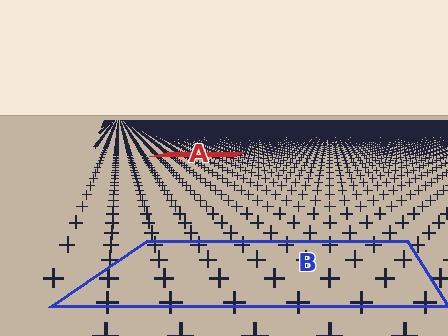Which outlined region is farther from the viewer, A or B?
Region A is farther from the viewer — the texture elements inside it appear smaller and more densely packed.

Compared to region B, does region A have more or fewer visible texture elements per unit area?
Region A has more texture elements per unit area — they are packed more densely because it is farther away.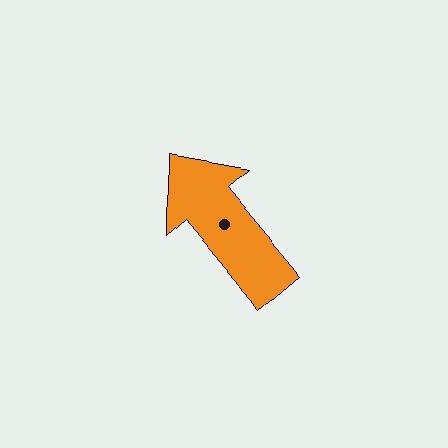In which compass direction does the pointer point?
Northwest.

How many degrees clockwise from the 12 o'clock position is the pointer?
Approximately 320 degrees.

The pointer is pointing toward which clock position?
Roughly 11 o'clock.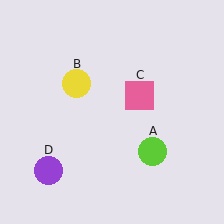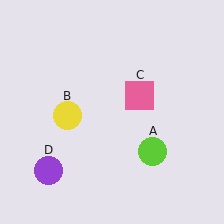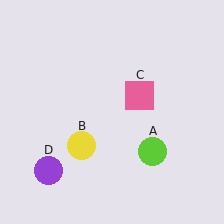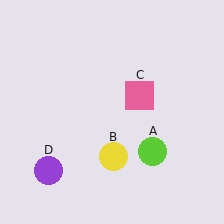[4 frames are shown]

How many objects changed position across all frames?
1 object changed position: yellow circle (object B).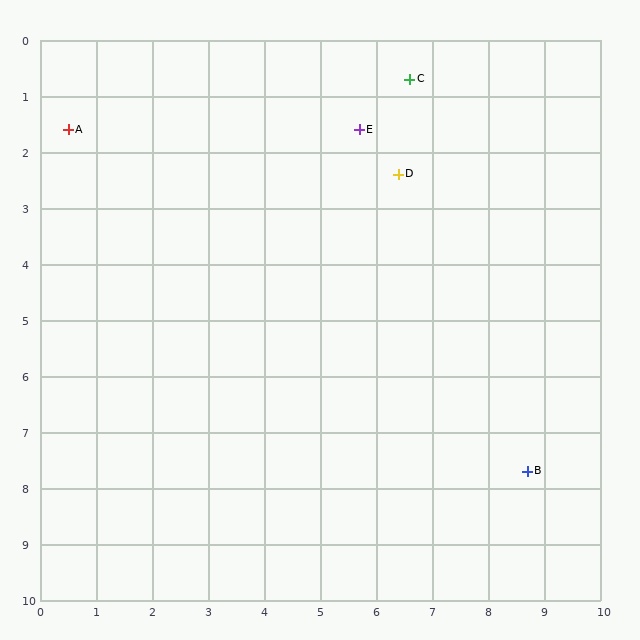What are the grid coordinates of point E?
Point E is at approximately (5.7, 1.6).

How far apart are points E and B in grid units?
Points E and B are about 6.8 grid units apart.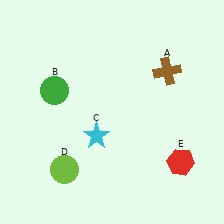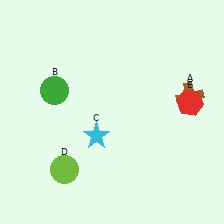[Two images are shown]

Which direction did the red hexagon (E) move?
The red hexagon (E) moved up.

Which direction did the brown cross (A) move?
The brown cross (A) moved down.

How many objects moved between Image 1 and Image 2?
2 objects moved between the two images.